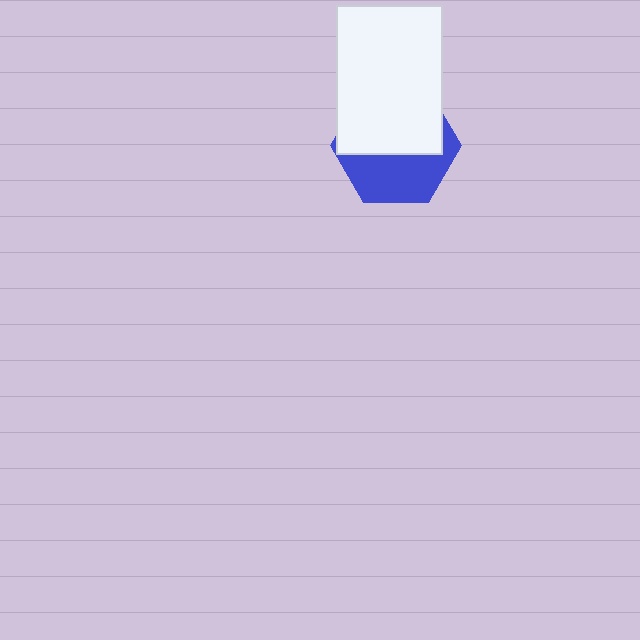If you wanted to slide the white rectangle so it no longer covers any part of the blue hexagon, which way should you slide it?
Slide it up — that is the most direct way to separate the two shapes.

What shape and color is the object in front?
The object in front is a white rectangle.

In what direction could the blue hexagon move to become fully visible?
The blue hexagon could move down. That would shift it out from behind the white rectangle entirely.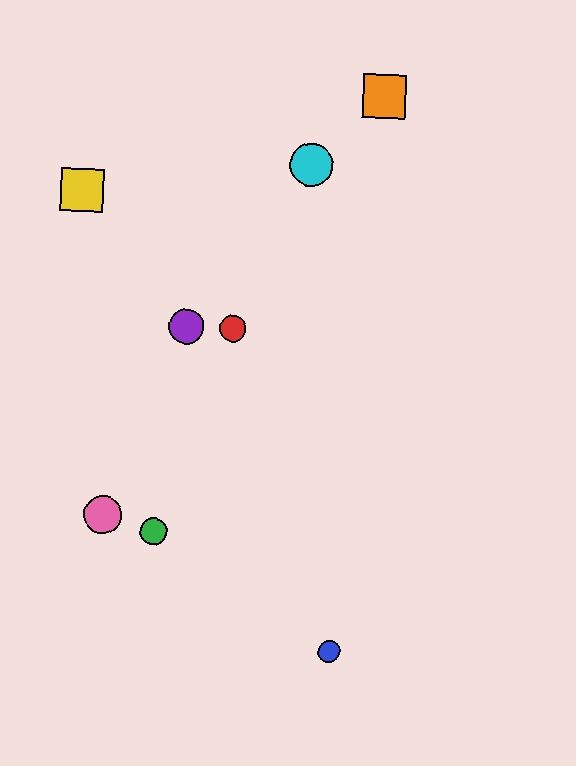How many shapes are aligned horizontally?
2 shapes (the red circle, the purple circle) are aligned horizontally.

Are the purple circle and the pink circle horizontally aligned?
No, the purple circle is at y≈327 and the pink circle is at y≈514.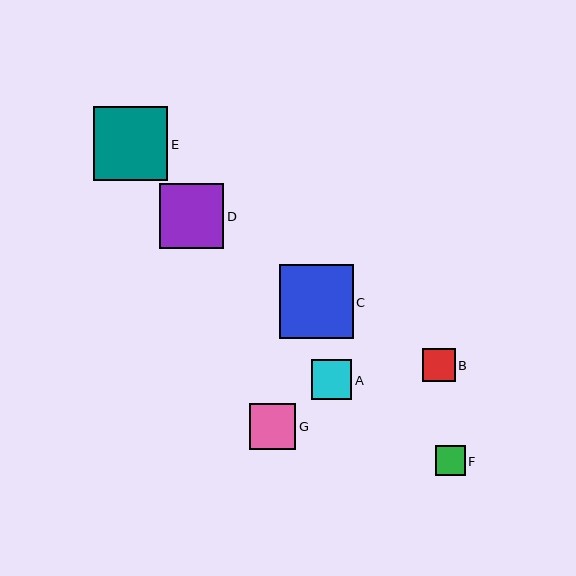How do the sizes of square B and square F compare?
Square B and square F are approximately the same size.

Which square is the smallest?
Square F is the smallest with a size of approximately 30 pixels.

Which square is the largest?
Square E is the largest with a size of approximately 74 pixels.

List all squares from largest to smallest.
From largest to smallest: E, C, D, G, A, B, F.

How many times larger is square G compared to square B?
Square G is approximately 1.4 times the size of square B.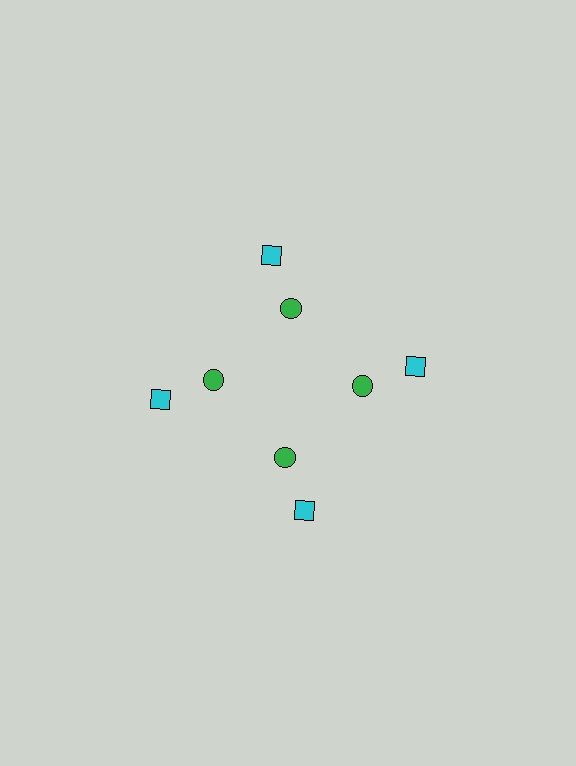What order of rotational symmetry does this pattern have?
This pattern has 4-fold rotational symmetry.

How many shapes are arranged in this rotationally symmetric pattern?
There are 8 shapes, arranged in 4 groups of 2.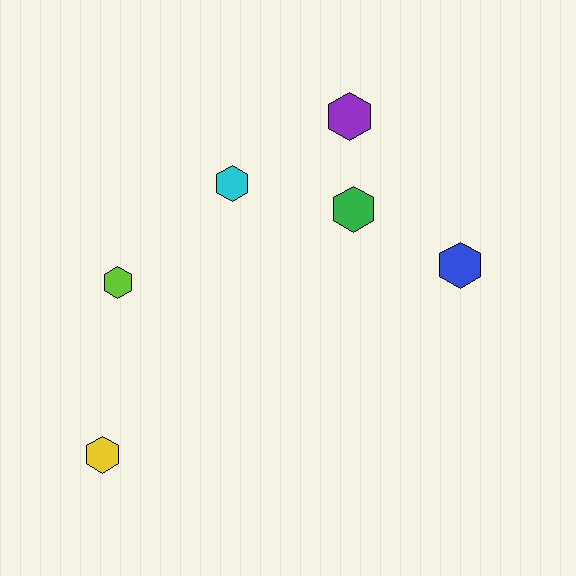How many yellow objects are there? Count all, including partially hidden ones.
There is 1 yellow object.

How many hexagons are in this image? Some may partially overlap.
There are 6 hexagons.